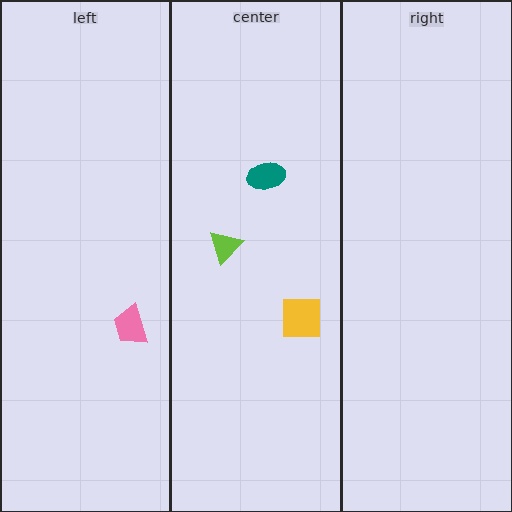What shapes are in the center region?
The yellow square, the teal ellipse, the lime triangle.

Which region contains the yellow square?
The center region.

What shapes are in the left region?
The pink trapezoid.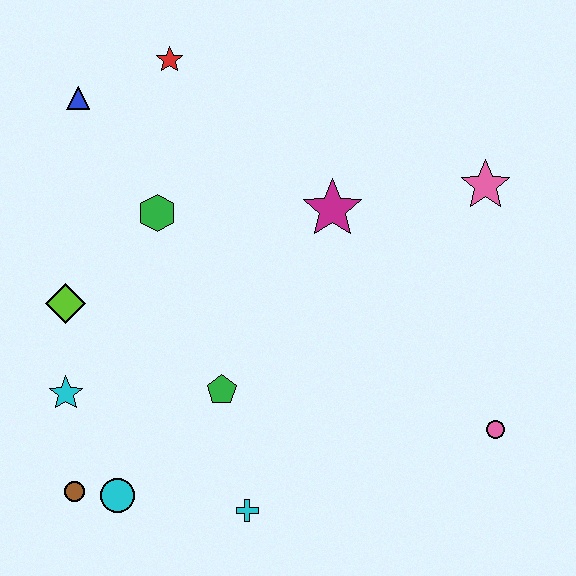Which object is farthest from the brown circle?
The pink star is farthest from the brown circle.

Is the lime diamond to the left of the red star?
Yes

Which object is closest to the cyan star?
The lime diamond is closest to the cyan star.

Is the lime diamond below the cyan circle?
No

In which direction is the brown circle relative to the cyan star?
The brown circle is below the cyan star.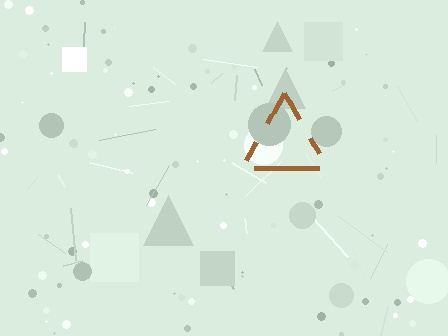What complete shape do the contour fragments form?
The contour fragments form a triangle.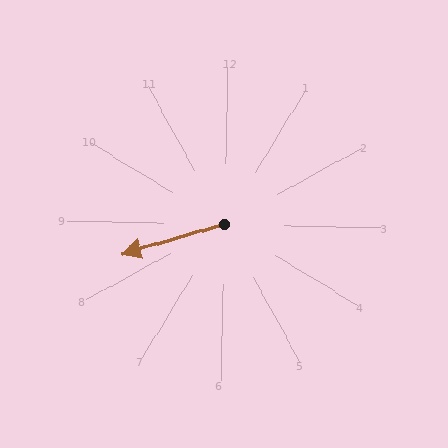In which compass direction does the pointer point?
West.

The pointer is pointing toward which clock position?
Roughly 8 o'clock.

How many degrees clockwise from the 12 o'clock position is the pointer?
Approximately 252 degrees.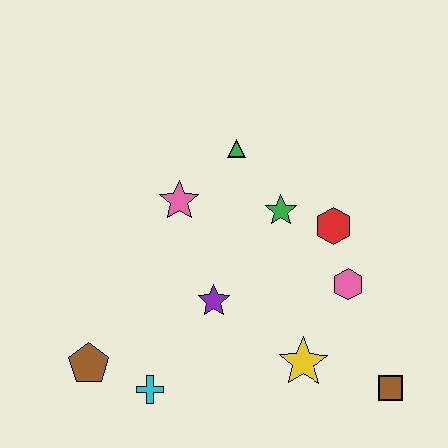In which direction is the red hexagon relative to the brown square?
The red hexagon is above the brown square.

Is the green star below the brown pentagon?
No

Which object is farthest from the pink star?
The brown square is farthest from the pink star.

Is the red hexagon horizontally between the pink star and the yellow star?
No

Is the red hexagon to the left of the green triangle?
No